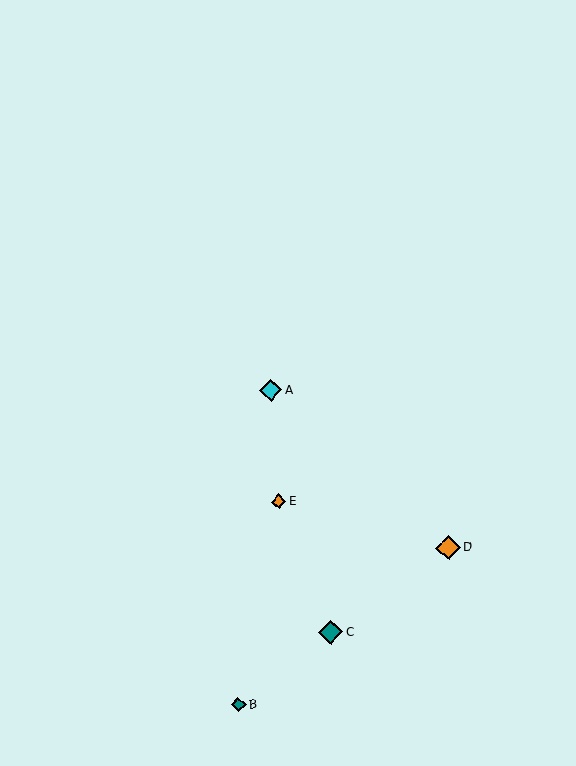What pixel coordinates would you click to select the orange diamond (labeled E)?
Click at (279, 502) to select the orange diamond E.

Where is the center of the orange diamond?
The center of the orange diamond is at (448, 548).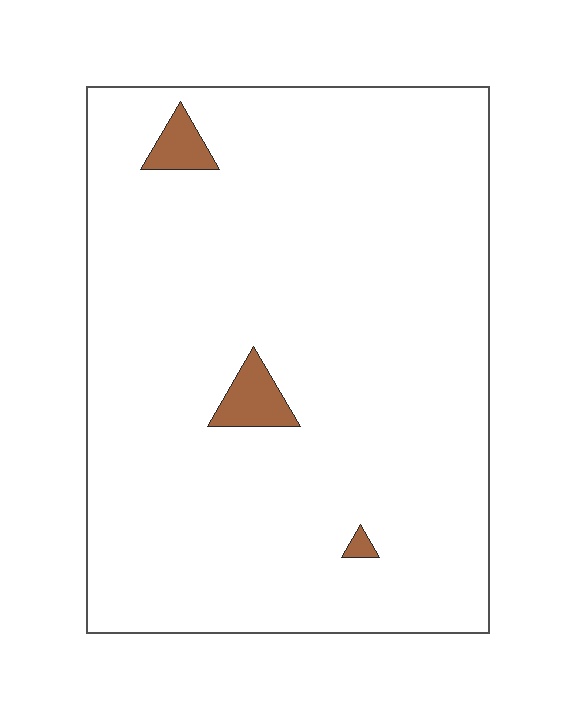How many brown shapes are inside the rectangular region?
3.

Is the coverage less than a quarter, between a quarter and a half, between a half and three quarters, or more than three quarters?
Less than a quarter.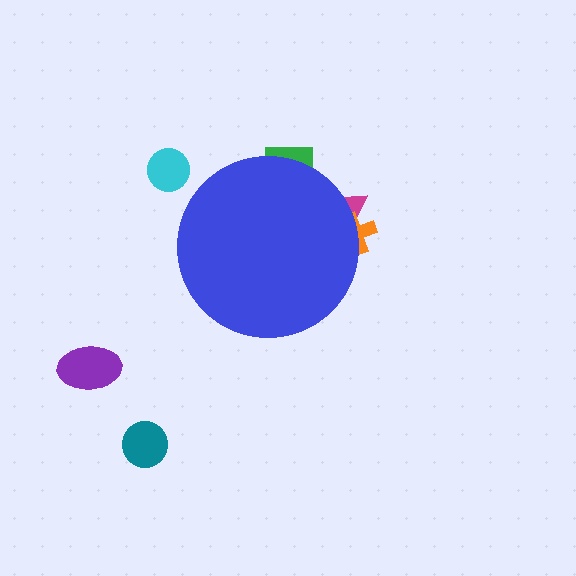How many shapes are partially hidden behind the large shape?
3 shapes are partially hidden.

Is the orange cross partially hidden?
Yes, the orange cross is partially hidden behind the blue circle.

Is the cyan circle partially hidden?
No, the cyan circle is fully visible.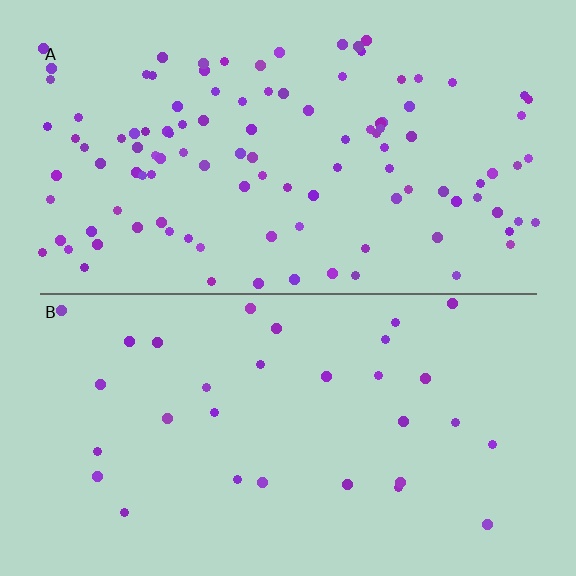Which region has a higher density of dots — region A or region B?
A (the top).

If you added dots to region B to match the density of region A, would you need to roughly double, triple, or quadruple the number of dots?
Approximately quadruple.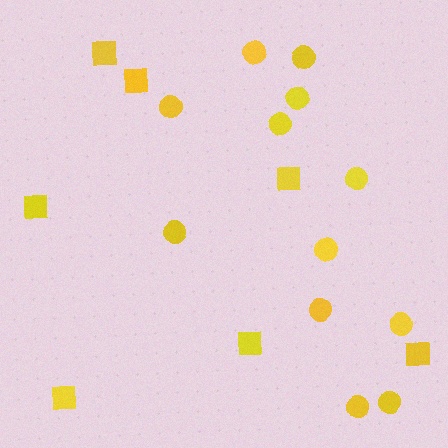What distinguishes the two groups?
There are 2 groups: one group of circles (12) and one group of squares (7).